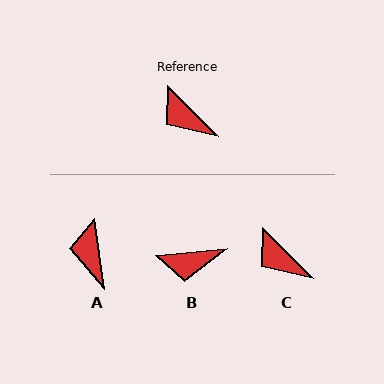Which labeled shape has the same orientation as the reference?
C.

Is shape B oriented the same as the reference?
No, it is off by about 50 degrees.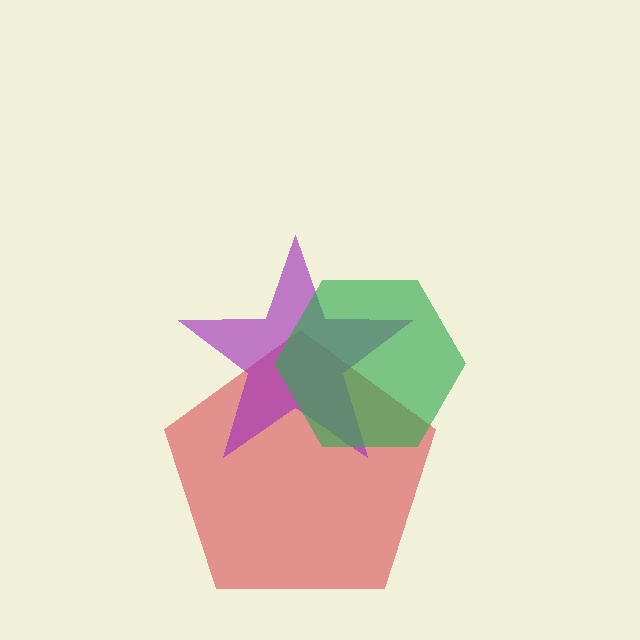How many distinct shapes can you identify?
There are 3 distinct shapes: a red pentagon, a purple star, a green hexagon.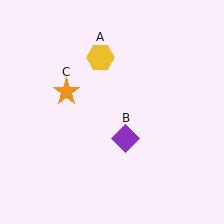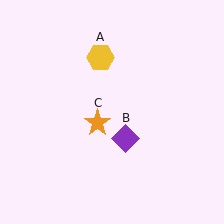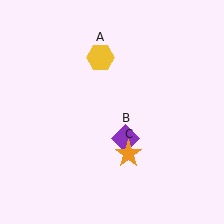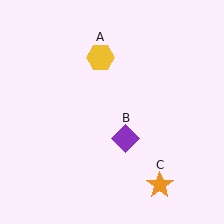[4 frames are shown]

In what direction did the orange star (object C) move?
The orange star (object C) moved down and to the right.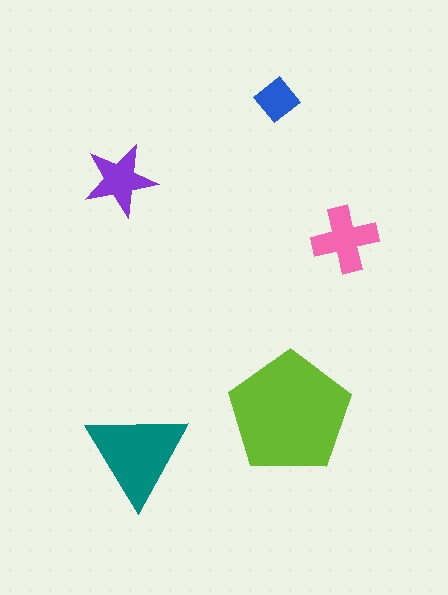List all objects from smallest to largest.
The blue diamond, the purple star, the pink cross, the teal triangle, the lime pentagon.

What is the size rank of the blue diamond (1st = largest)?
5th.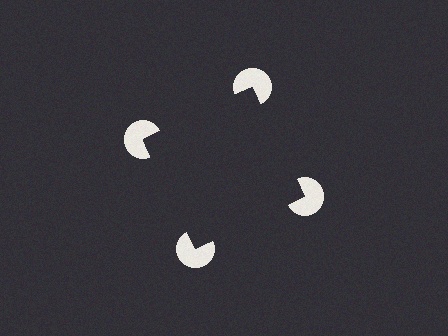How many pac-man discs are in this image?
There are 4 — one at each vertex of the illusory square.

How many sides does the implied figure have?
4 sides.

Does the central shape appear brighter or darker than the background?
It typically appears slightly darker than the background, even though no actual brightness change is drawn.